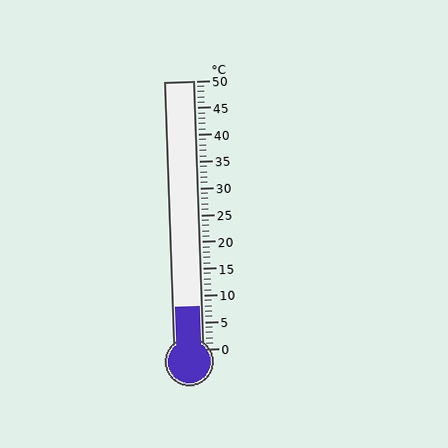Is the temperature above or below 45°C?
The temperature is below 45°C.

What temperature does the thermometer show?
The thermometer shows approximately 8°C.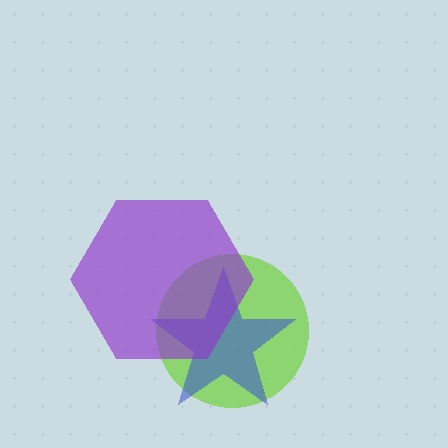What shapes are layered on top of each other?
The layered shapes are: a lime circle, a blue star, a purple hexagon.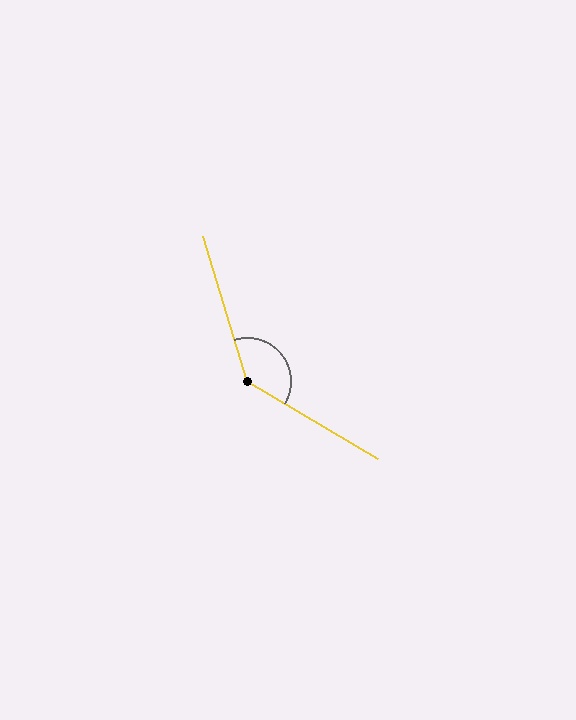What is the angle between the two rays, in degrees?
Approximately 138 degrees.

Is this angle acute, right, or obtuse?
It is obtuse.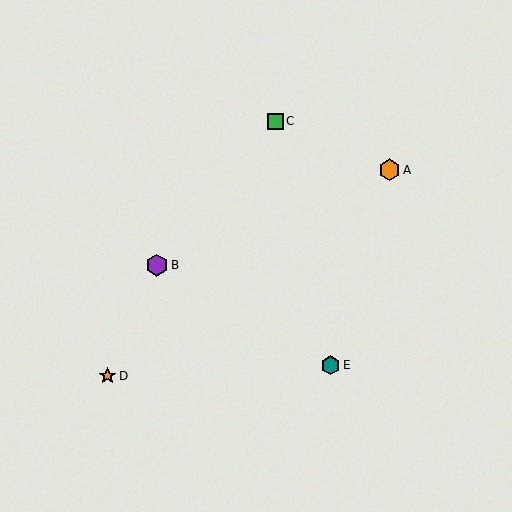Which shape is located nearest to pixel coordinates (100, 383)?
The orange star (labeled D) at (108, 376) is nearest to that location.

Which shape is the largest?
The purple hexagon (labeled B) is the largest.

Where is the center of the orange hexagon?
The center of the orange hexagon is at (389, 170).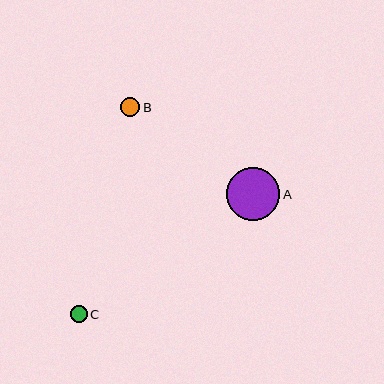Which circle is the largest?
Circle A is the largest with a size of approximately 53 pixels.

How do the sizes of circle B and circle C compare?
Circle B and circle C are approximately the same size.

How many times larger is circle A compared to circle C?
Circle A is approximately 3.1 times the size of circle C.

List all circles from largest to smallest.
From largest to smallest: A, B, C.